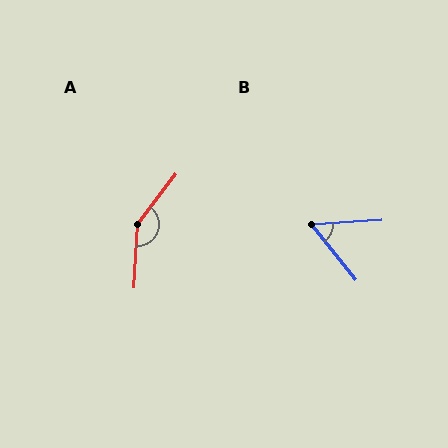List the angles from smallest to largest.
B (55°), A (146°).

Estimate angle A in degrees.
Approximately 146 degrees.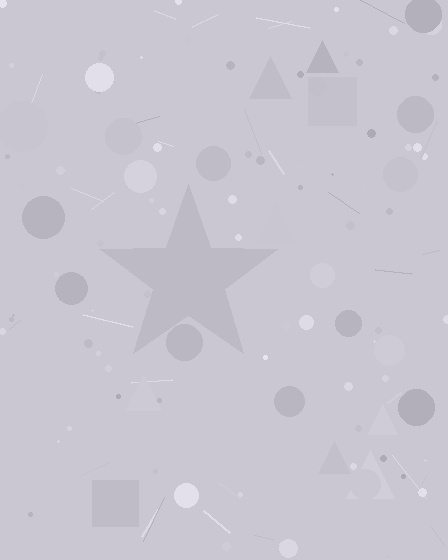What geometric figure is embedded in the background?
A star is embedded in the background.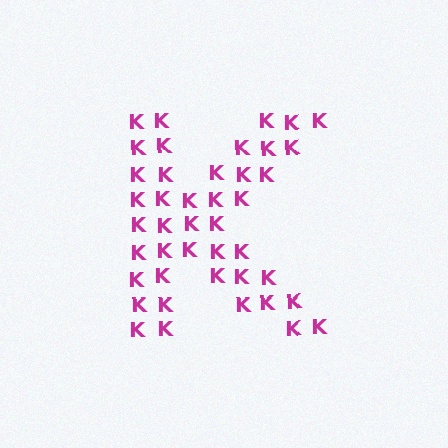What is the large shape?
The large shape is the letter K.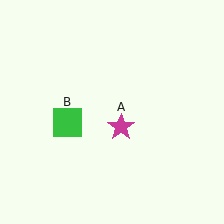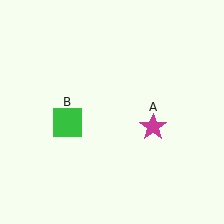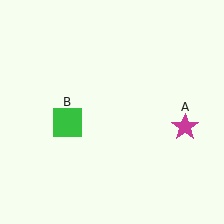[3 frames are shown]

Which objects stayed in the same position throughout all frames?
Green square (object B) remained stationary.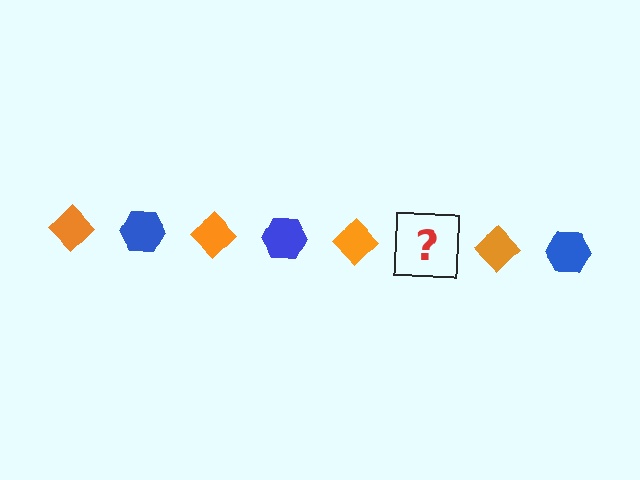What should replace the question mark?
The question mark should be replaced with a blue hexagon.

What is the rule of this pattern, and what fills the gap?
The rule is that the pattern alternates between orange diamond and blue hexagon. The gap should be filled with a blue hexagon.